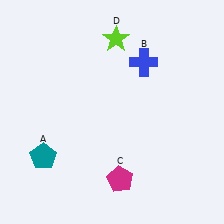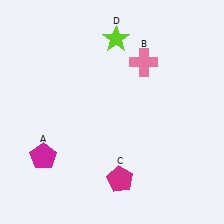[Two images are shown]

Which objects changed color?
A changed from teal to magenta. B changed from blue to pink.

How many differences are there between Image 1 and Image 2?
There are 2 differences between the two images.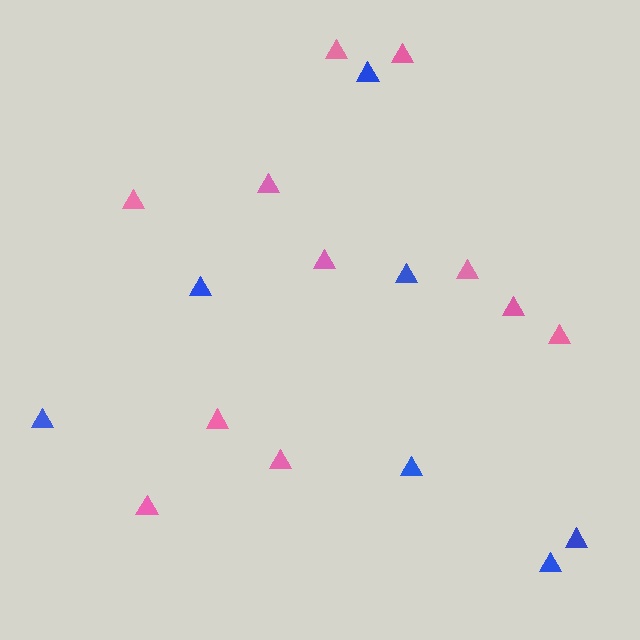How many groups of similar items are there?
There are 2 groups: one group of pink triangles (11) and one group of blue triangles (7).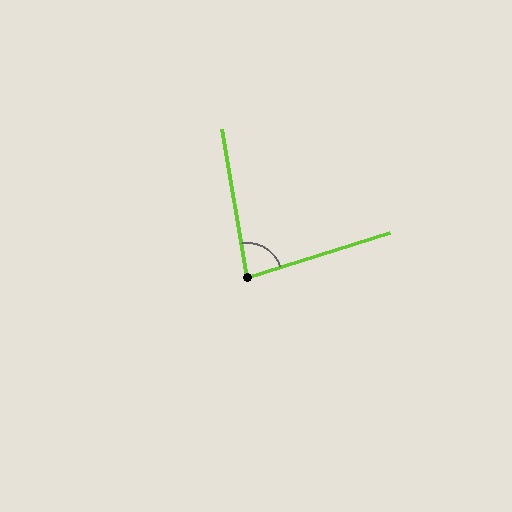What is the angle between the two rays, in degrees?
Approximately 82 degrees.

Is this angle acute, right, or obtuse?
It is acute.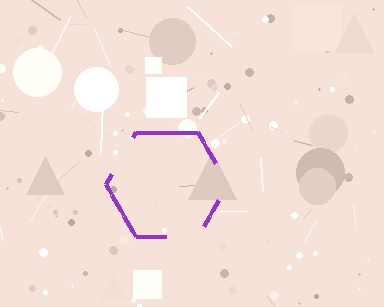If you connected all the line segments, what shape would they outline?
They would outline a hexagon.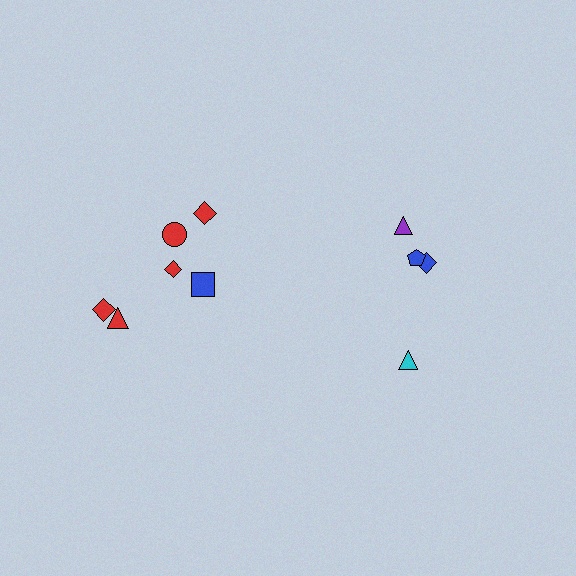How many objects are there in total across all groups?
There are 10 objects.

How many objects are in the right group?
There are 4 objects.